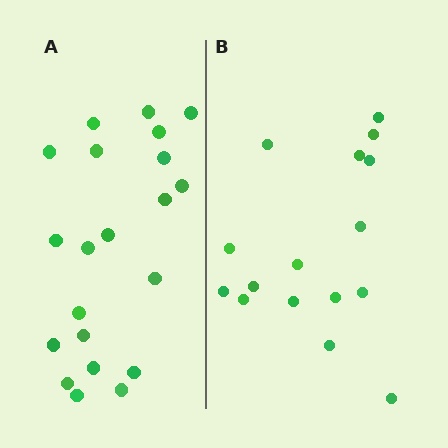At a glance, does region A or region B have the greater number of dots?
Region A (the left region) has more dots.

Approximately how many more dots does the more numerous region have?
Region A has about 5 more dots than region B.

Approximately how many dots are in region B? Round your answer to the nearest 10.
About 20 dots. (The exact count is 16, which rounds to 20.)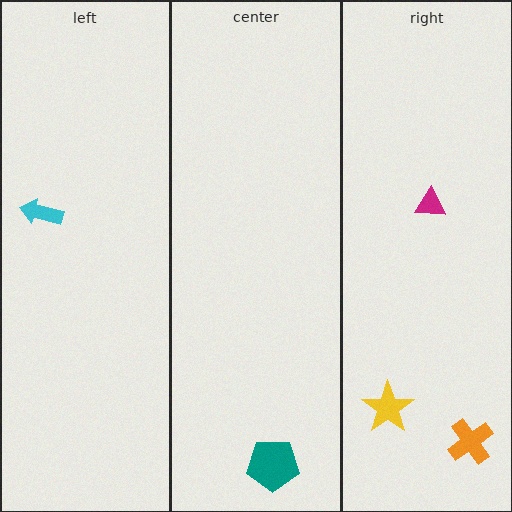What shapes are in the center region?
The teal pentagon.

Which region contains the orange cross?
The right region.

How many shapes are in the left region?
1.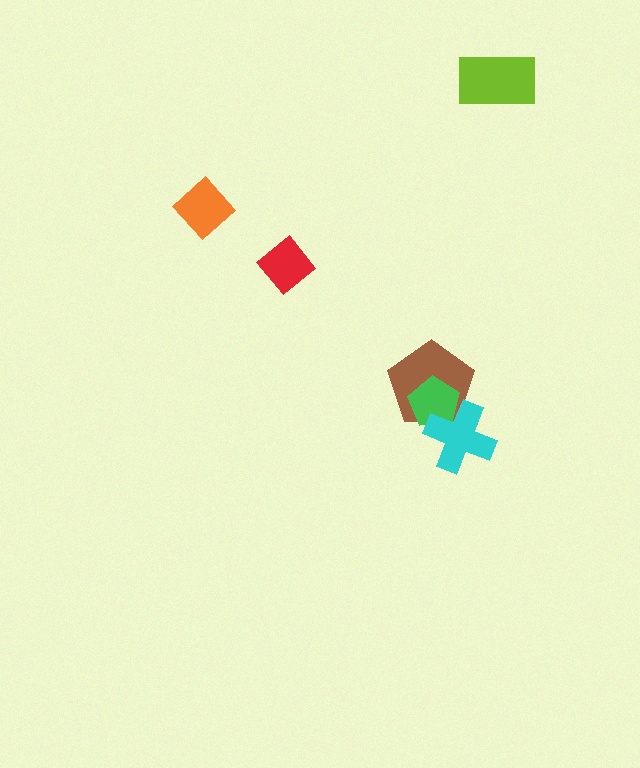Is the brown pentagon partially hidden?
Yes, it is partially covered by another shape.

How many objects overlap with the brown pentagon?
2 objects overlap with the brown pentagon.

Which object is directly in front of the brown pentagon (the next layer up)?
The green pentagon is directly in front of the brown pentagon.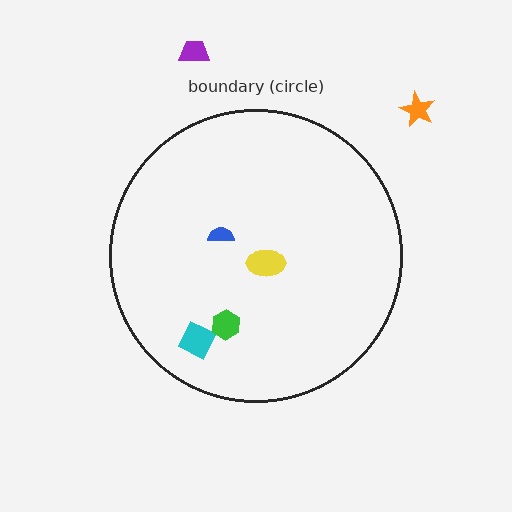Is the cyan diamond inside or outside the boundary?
Inside.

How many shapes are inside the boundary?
4 inside, 2 outside.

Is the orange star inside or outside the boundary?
Outside.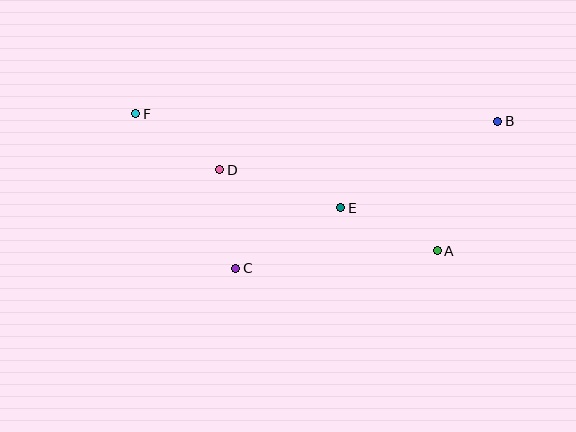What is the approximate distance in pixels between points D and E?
The distance between D and E is approximately 127 pixels.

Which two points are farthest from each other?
Points B and F are farthest from each other.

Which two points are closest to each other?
Points C and D are closest to each other.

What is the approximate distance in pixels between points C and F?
The distance between C and F is approximately 184 pixels.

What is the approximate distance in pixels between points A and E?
The distance between A and E is approximately 105 pixels.